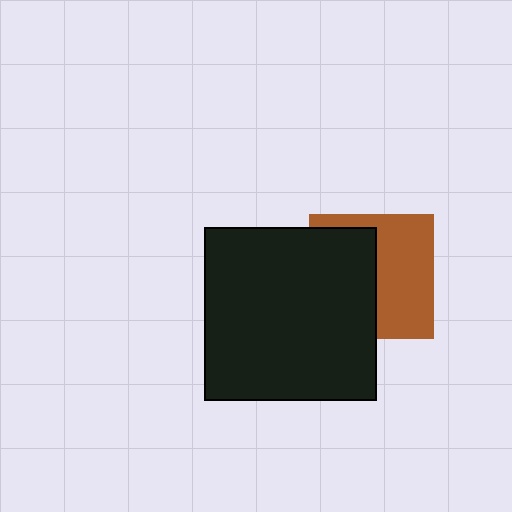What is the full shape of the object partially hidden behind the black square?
The partially hidden object is a brown square.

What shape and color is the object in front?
The object in front is a black square.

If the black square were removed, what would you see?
You would see the complete brown square.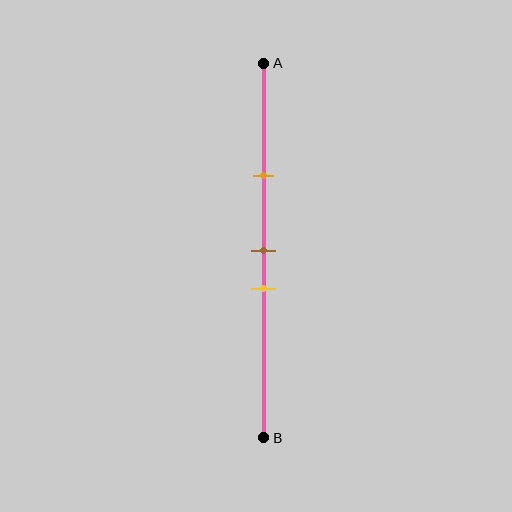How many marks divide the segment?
There are 3 marks dividing the segment.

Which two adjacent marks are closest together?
The brown and yellow marks are the closest adjacent pair.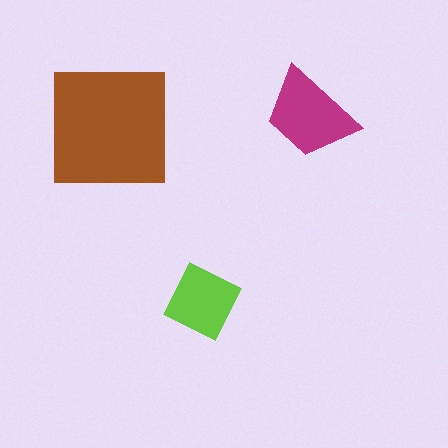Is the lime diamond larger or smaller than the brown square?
Smaller.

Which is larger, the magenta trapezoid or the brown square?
The brown square.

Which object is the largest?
The brown square.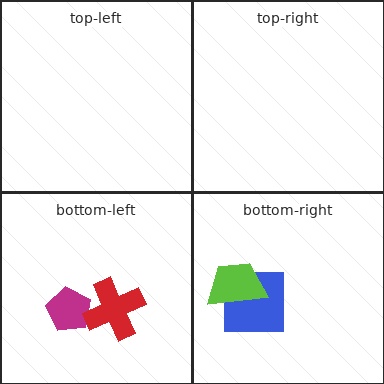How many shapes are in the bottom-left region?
2.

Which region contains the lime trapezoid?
The bottom-right region.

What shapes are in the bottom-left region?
The magenta pentagon, the red cross.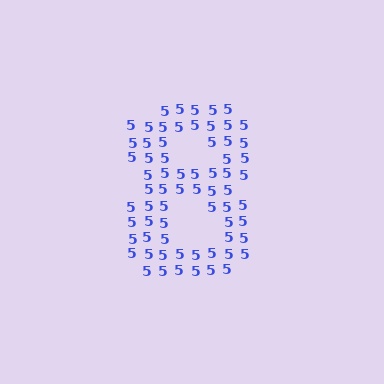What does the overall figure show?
The overall figure shows the digit 8.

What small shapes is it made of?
It is made of small digit 5's.